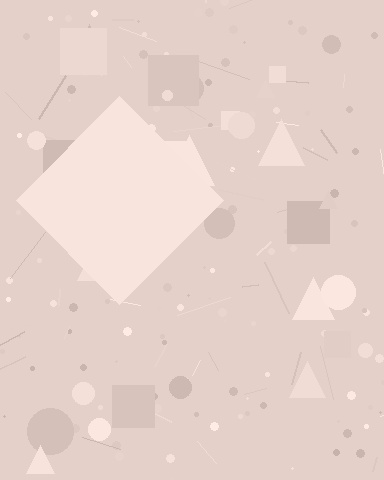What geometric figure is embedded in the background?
A diamond is embedded in the background.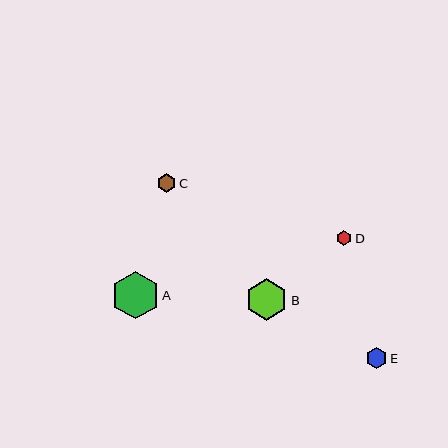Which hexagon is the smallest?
Hexagon D is the smallest with a size of approximately 16 pixels.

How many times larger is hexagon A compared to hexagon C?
Hexagon A is approximately 2.6 times the size of hexagon C.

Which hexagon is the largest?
Hexagon A is the largest with a size of approximately 48 pixels.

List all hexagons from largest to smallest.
From largest to smallest: A, B, E, C, D.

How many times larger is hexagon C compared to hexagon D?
Hexagon C is approximately 1.2 times the size of hexagon D.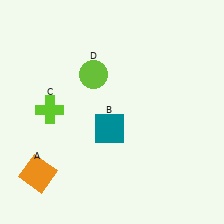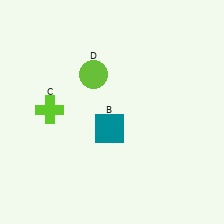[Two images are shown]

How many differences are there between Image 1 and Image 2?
There is 1 difference between the two images.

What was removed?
The orange square (A) was removed in Image 2.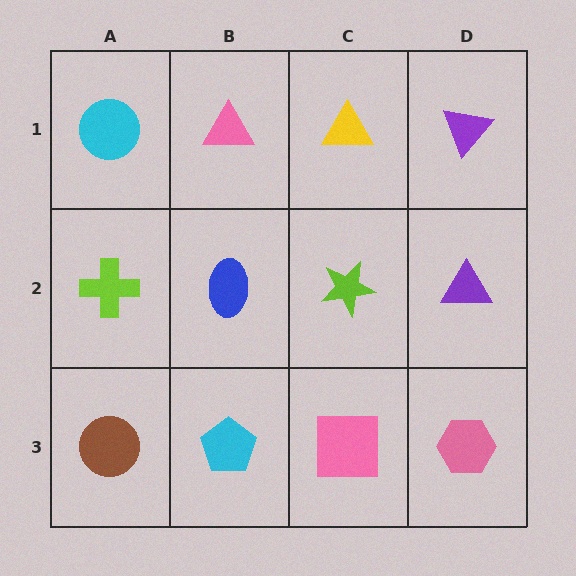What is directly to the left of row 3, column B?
A brown circle.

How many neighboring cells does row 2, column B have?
4.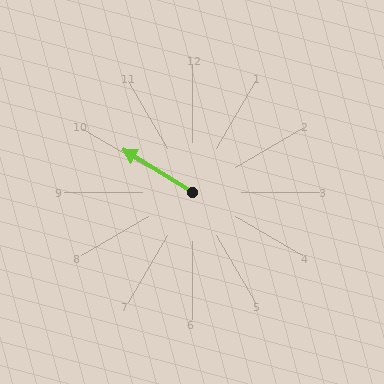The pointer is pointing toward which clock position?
Roughly 10 o'clock.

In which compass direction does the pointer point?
Northwest.